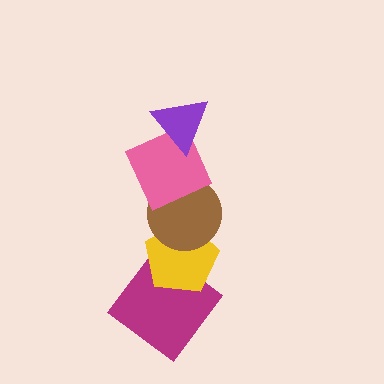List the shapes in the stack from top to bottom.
From top to bottom: the purple triangle, the pink square, the brown circle, the yellow pentagon, the magenta diamond.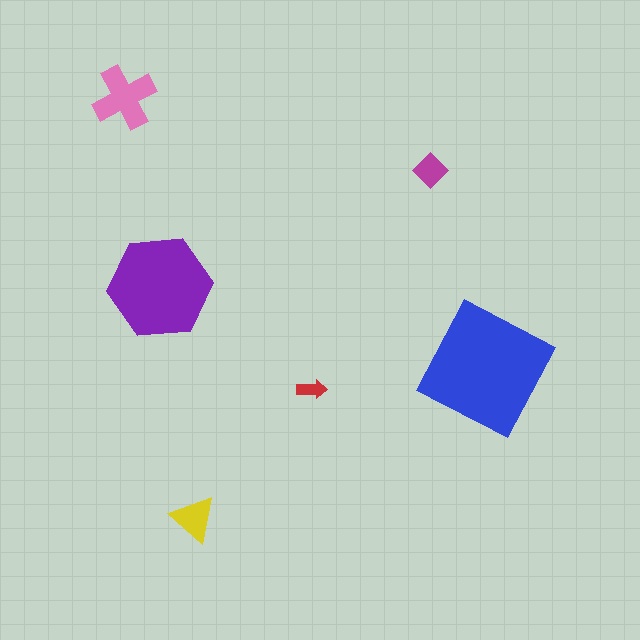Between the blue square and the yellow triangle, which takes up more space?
The blue square.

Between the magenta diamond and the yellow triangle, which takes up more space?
The yellow triangle.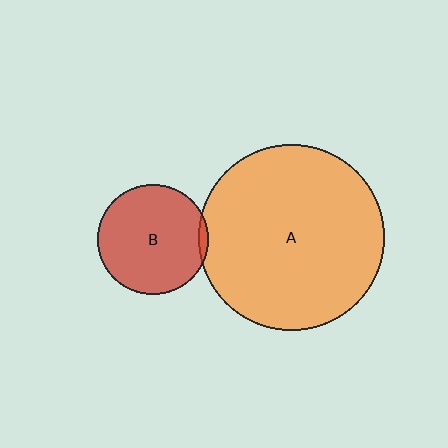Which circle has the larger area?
Circle A (orange).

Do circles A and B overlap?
Yes.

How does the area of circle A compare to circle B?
Approximately 2.8 times.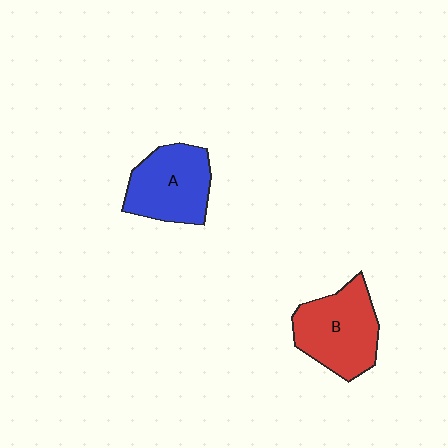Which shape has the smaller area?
Shape A (blue).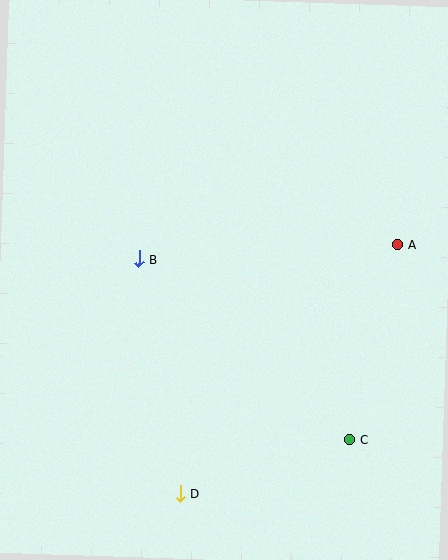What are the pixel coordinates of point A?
Point A is at (398, 244).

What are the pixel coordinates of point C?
Point C is at (350, 439).